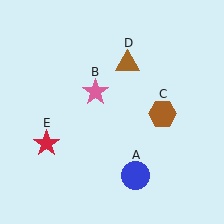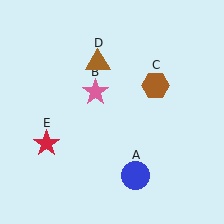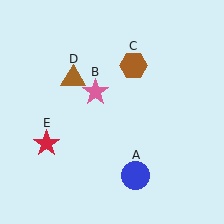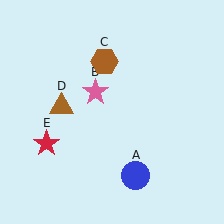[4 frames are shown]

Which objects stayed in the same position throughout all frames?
Blue circle (object A) and pink star (object B) and red star (object E) remained stationary.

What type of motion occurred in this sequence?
The brown hexagon (object C), brown triangle (object D) rotated counterclockwise around the center of the scene.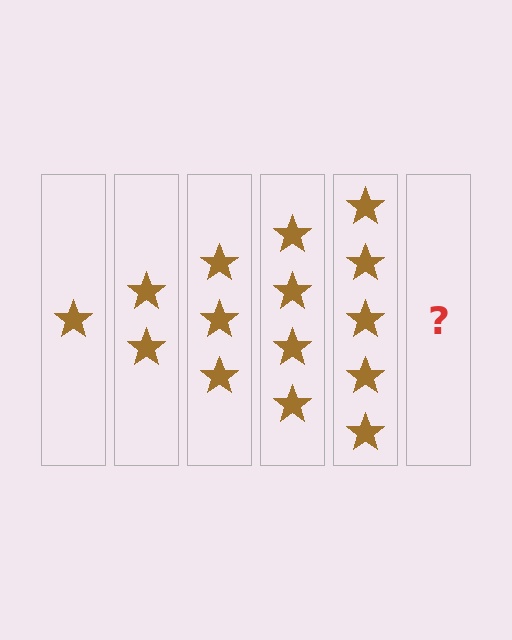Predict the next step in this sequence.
The next step is 6 stars.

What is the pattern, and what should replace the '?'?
The pattern is that each step adds one more star. The '?' should be 6 stars.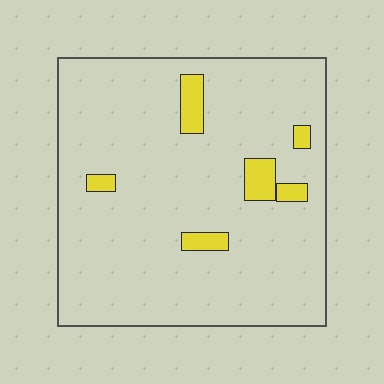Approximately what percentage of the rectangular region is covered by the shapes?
Approximately 5%.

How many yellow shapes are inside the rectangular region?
6.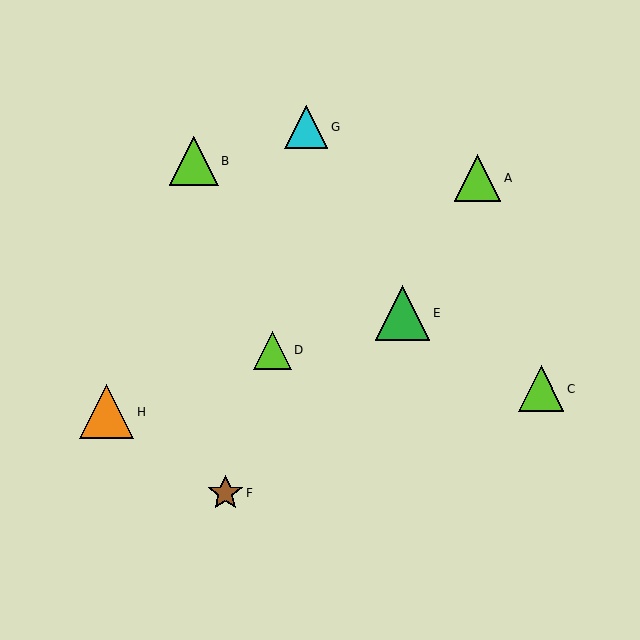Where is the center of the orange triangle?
The center of the orange triangle is at (107, 412).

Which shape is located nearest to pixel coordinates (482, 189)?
The lime triangle (labeled A) at (478, 178) is nearest to that location.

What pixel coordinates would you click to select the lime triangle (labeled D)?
Click at (272, 350) to select the lime triangle D.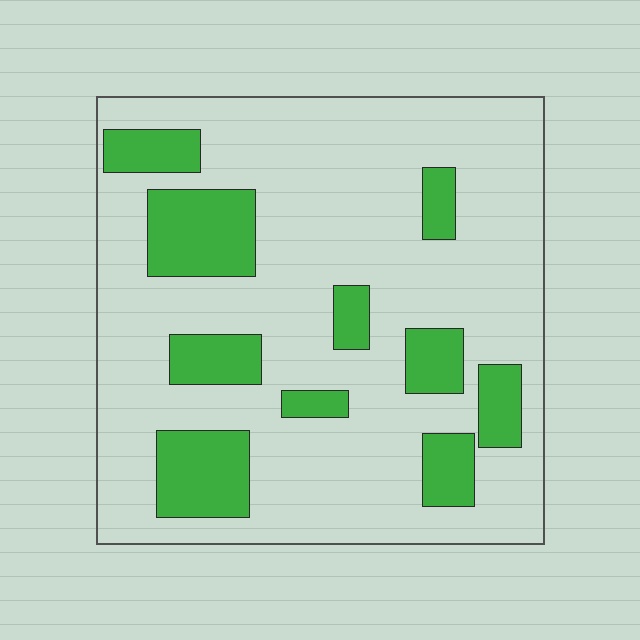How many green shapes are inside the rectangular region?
10.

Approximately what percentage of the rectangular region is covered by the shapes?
Approximately 20%.